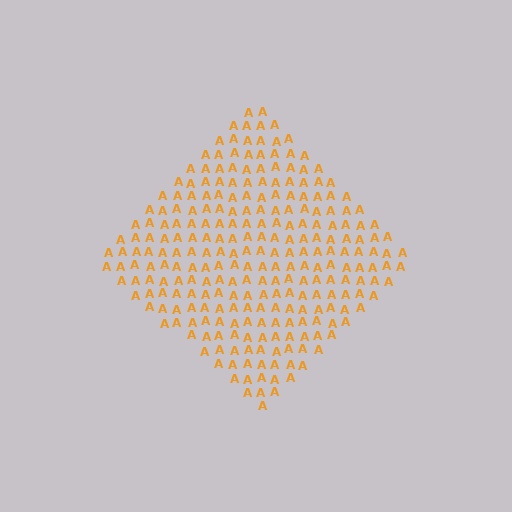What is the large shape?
The large shape is a diamond.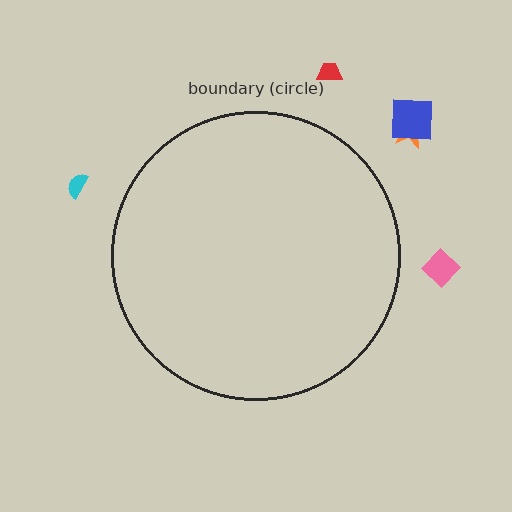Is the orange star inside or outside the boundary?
Outside.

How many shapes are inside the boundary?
0 inside, 5 outside.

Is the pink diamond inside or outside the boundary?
Outside.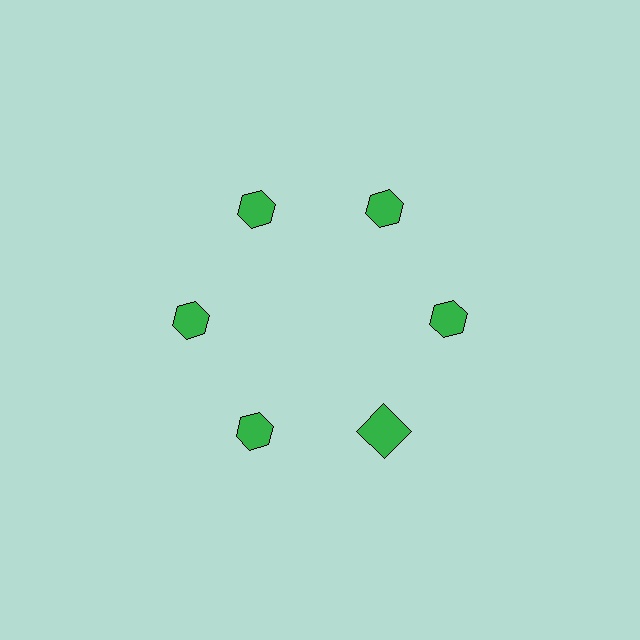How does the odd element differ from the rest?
It has a different shape: square instead of hexagon.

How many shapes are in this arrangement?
There are 6 shapes arranged in a ring pattern.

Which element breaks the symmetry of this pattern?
The green square at roughly the 5 o'clock position breaks the symmetry. All other shapes are green hexagons.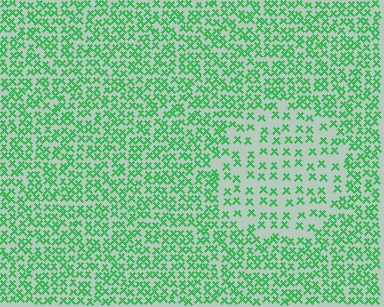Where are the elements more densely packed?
The elements are more densely packed outside the circle boundary.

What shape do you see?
I see a circle.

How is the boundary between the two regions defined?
The boundary is defined by a change in element density (approximately 2.1x ratio). All elements are the same color, size, and shape.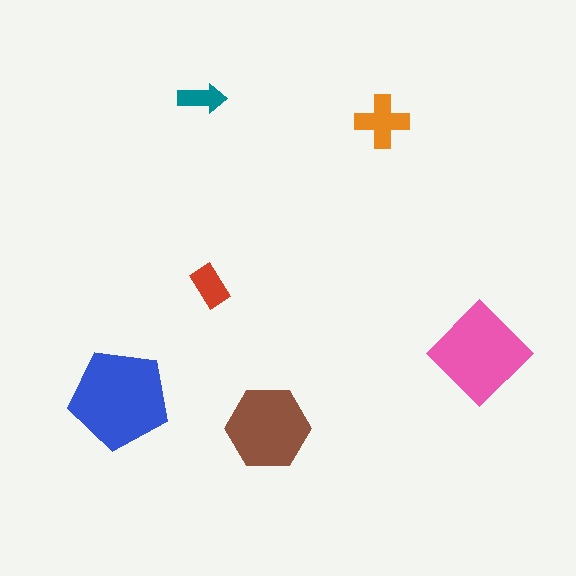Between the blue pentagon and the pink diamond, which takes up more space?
The blue pentagon.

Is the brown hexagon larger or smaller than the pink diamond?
Smaller.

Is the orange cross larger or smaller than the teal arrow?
Larger.